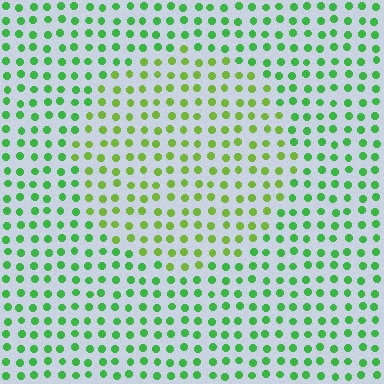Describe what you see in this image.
The image is filled with small green elements in a uniform arrangement. A circle-shaped region is visible where the elements are tinted to a slightly different hue, forming a subtle color boundary.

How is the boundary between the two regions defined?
The boundary is defined purely by a slight shift in hue (about 32 degrees). Spacing, size, and orientation are identical on both sides.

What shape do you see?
I see a circle.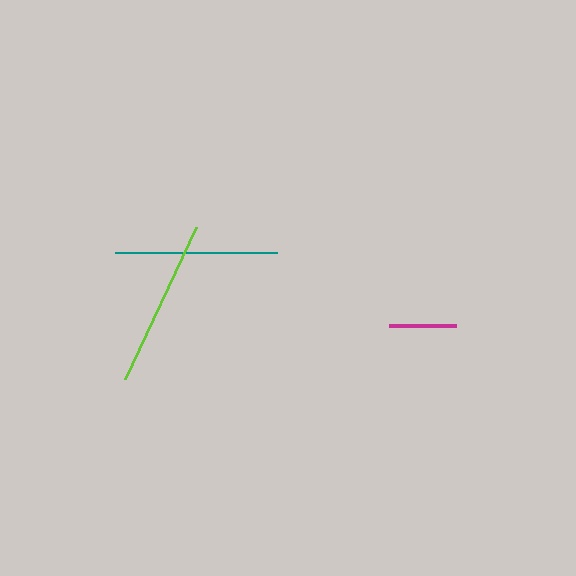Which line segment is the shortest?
The magenta line is the shortest at approximately 67 pixels.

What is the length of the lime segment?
The lime segment is approximately 168 pixels long.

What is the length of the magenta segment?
The magenta segment is approximately 67 pixels long.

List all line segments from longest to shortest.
From longest to shortest: lime, teal, magenta.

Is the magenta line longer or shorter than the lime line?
The lime line is longer than the magenta line.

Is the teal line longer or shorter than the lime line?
The lime line is longer than the teal line.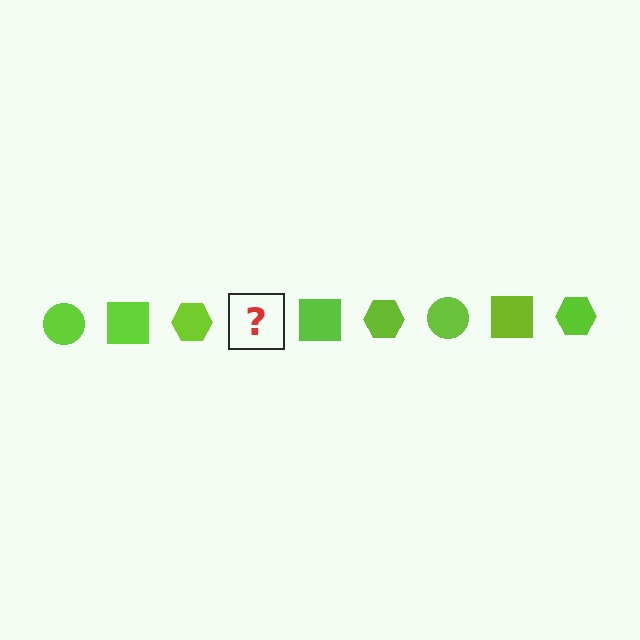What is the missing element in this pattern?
The missing element is a lime circle.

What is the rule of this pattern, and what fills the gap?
The rule is that the pattern cycles through circle, square, hexagon shapes in lime. The gap should be filled with a lime circle.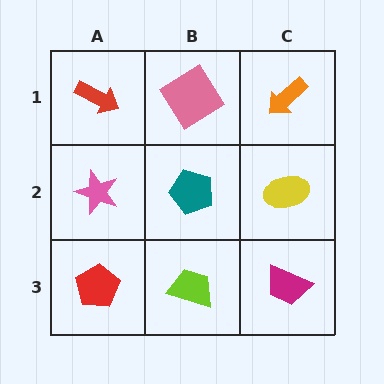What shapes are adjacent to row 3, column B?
A teal pentagon (row 2, column B), a red pentagon (row 3, column A), a magenta trapezoid (row 3, column C).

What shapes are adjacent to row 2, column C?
An orange arrow (row 1, column C), a magenta trapezoid (row 3, column C), a teal pentagon (row 2, column B).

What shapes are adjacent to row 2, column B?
A pink diamond (row 1, column B), a lime trapezoid (row 3, column B), a pink star (row 2, column A), a yellow ellipse (row 2, column C).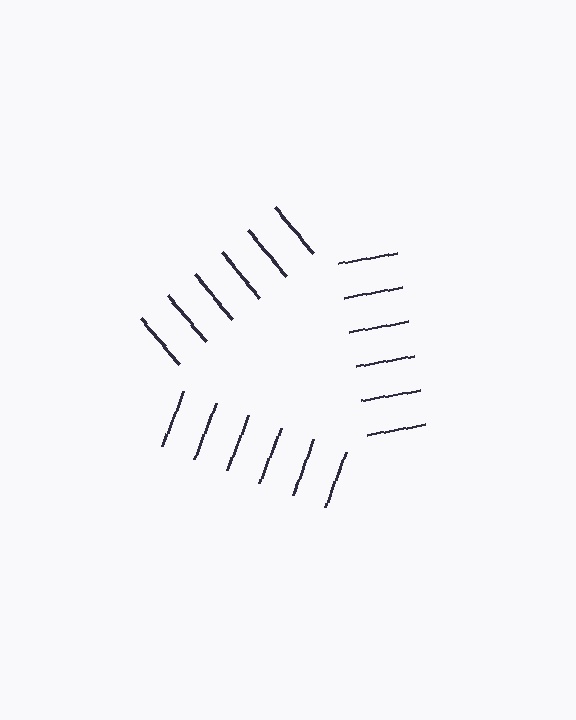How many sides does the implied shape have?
3 sides — the line-ends trace a triangle.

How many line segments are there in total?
18 — 6 along each of the 3 edges.